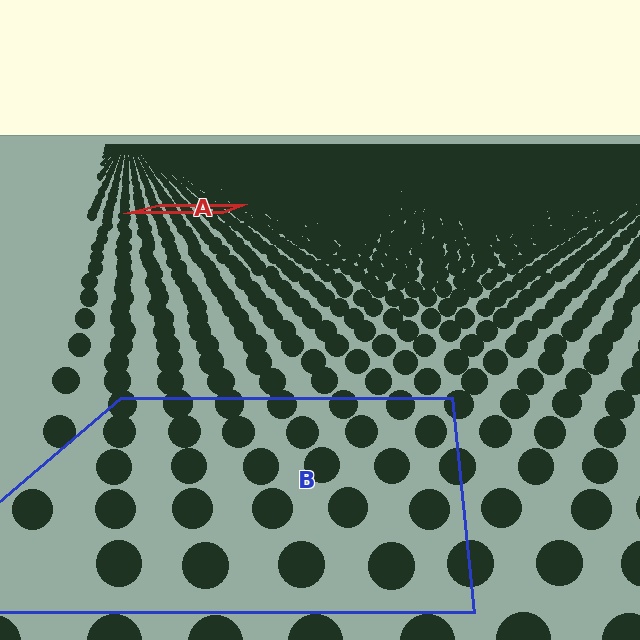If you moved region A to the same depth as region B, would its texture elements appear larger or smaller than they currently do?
They would appear larger. At a closer depth, the same texture elements are projected at a bigger on-screen size.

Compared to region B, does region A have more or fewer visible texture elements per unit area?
Region A has more texture elements per unit area — they are packed more densely because it is farther away.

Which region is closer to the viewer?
Region B is closer. The texture elements there are larger and more spread out.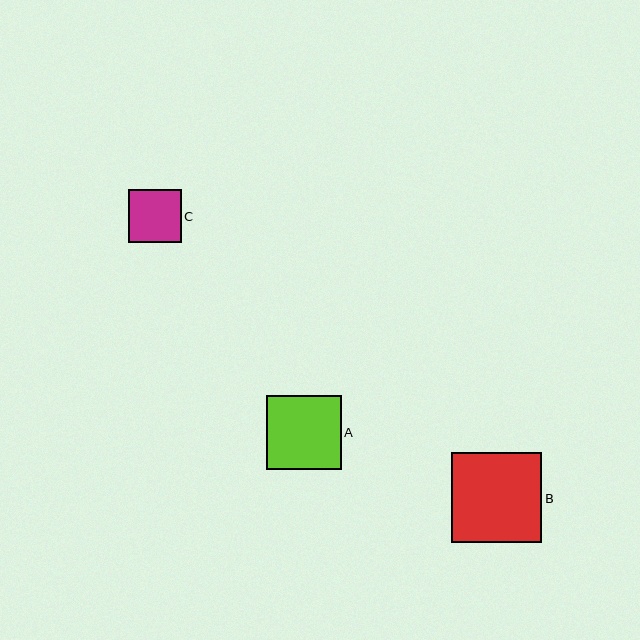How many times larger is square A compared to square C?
Square A is approximately 1.4 times the size of square C.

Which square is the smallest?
Square C is the smallest with a size of approximately 52 pixels.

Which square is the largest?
Square B is the largest with a size of approximately 90 pixels.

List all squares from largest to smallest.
From largest to smallest: B, A, C.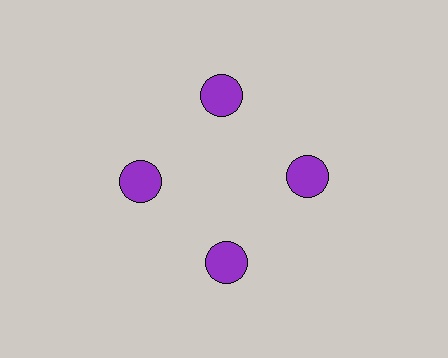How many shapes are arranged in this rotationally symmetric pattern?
There are 4 shapes, arranged in 4 groups of 1.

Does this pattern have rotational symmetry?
Yes, this pattern has 4-fold rotational symmetry. It looks the same after rotating 90 degrees around the center.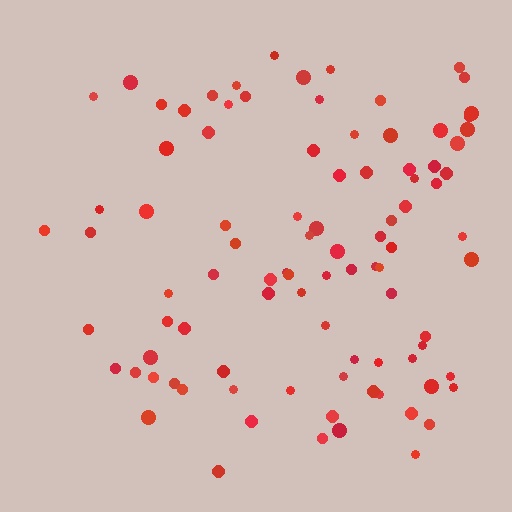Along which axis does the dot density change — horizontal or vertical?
Horizontal.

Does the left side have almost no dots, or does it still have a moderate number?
Still a moderate number, just noticeably fewer than the right.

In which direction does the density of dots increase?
From left to right, with the right side densest.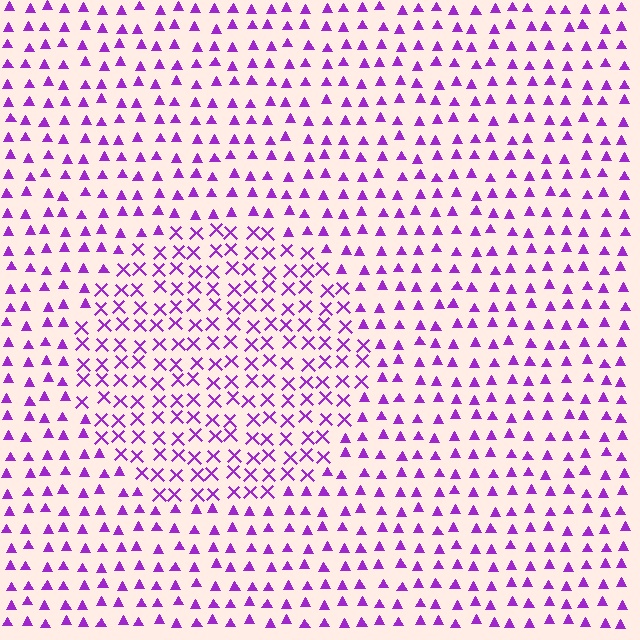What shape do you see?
I see a circle.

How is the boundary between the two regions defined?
The boundary is defined by a change in element shape: X marks inside vs. triangles outside. All elements share the same color and spacing.